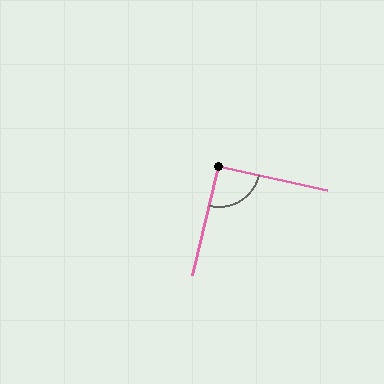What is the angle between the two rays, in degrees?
Approximately 91 degrees.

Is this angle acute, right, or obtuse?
It is approximately a right angle.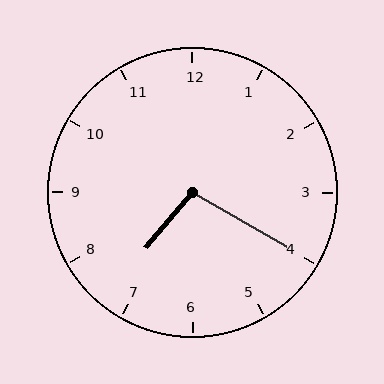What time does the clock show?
7:20.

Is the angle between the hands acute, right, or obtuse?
It is obtuse.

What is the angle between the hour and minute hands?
Approximately 100 degrees.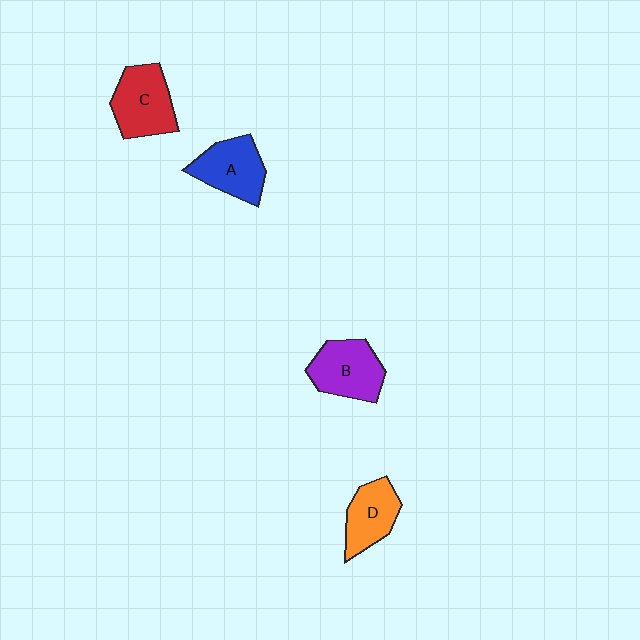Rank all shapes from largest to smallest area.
From largest to smallest: C (red), B (purple), A (blue), D (orange).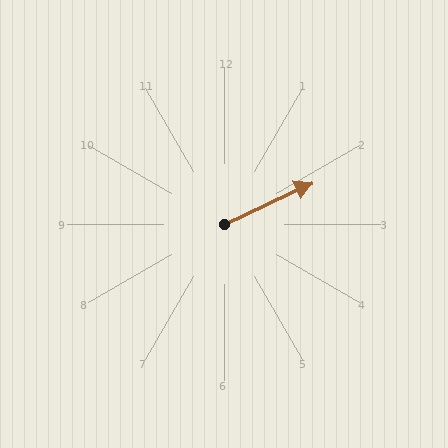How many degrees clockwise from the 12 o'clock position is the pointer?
Approximately 65 degrees.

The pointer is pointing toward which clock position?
Roughly 2 o'clock.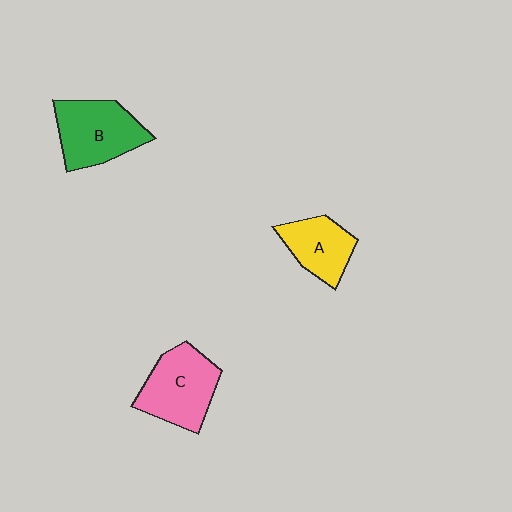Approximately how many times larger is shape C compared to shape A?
Approximately 1.4 times.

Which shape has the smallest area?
Shape A (yellow).